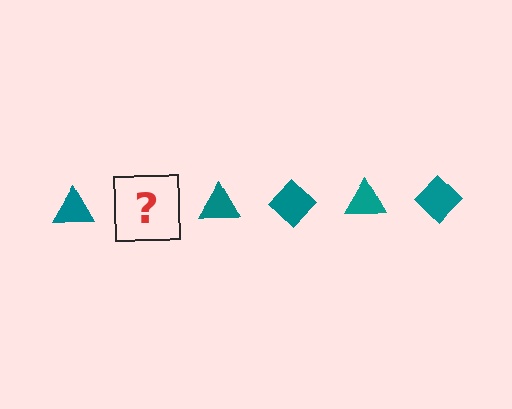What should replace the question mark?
The question mark should be replaced with a teal diamond.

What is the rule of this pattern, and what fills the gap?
The rule is that the pattern cycles through triangle, diamond shapes in teal. The gap should be filled with a teal diamond.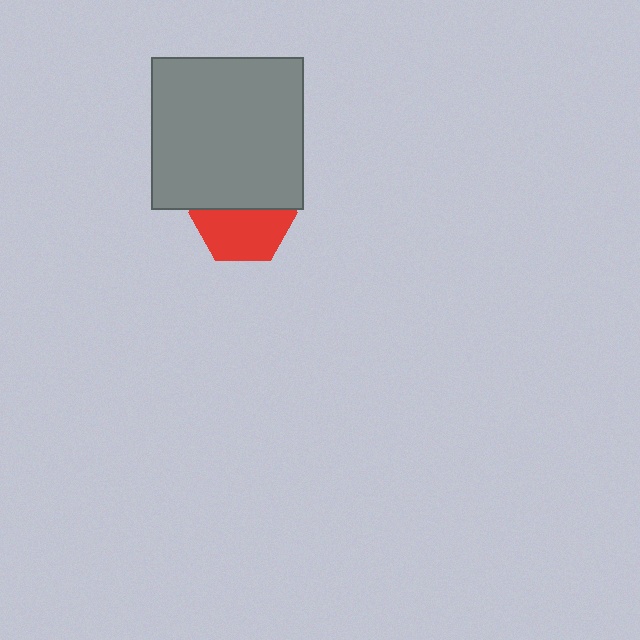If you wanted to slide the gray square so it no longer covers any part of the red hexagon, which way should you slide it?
Slide it up — that is the most direct way to separate the two shapes.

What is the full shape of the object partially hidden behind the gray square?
The partially hidden object is a red hexagon.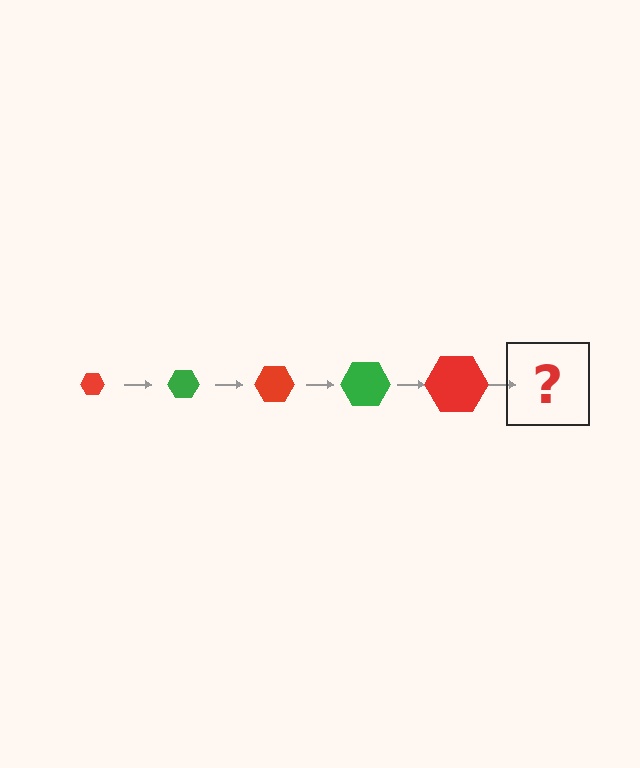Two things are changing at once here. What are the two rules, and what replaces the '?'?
The two rules are that the hexagon grows larger each step and the color cycles through red and green. The '?' should be a green hexagon, larger than the previous one.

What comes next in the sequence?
The next element should be a green hexagon, larger than the previous one.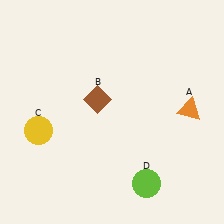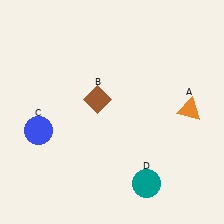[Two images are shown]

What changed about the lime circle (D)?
In Image 1, D is lime. In Image 2, it changed to teal.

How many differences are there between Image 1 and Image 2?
There are 2 differences between the two images.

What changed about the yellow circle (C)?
In Image 1, C is yellow. In Image 2, it changed to blue.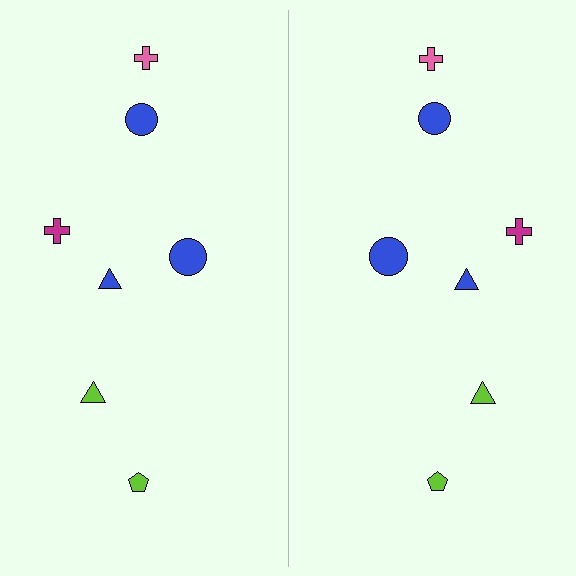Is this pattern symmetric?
Yes, this pattern has bilateral (reflection) symmetry.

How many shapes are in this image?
There are 14 shapes in this image.